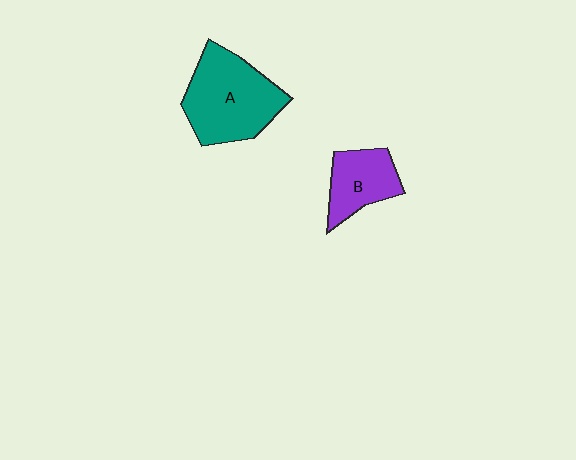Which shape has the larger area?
Shape A (teal).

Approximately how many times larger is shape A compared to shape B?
Approximately 1.8 times.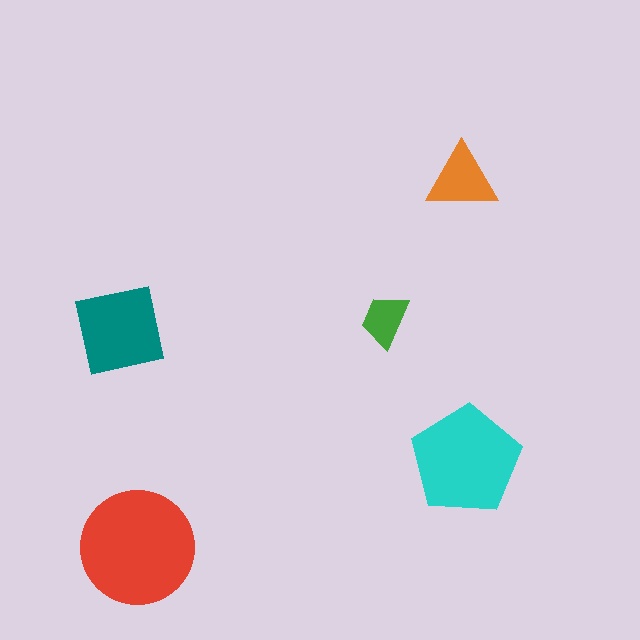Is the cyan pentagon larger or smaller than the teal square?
Larger.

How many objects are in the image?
There are 5 objects in the image.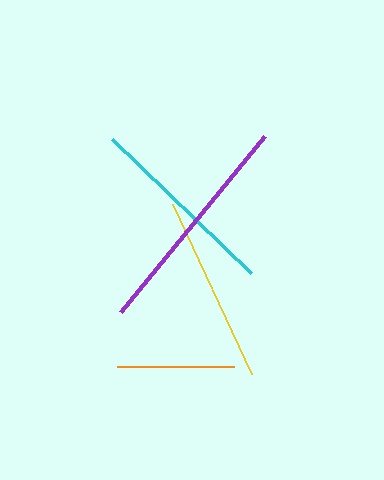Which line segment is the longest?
The purple line is the longest at approximately 227 pixels.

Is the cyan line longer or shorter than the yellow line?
The cyan line is longer than the yellow line.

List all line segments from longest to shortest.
From longest to shortest: purple, cyan, yellow, orange.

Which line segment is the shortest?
The orange line is the shortest at approximately 117 pixels.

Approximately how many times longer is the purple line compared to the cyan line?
The purple line is approximately 1.2 times the length of the cyan line.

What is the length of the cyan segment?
The cyan segment is approximately 194 pixels long.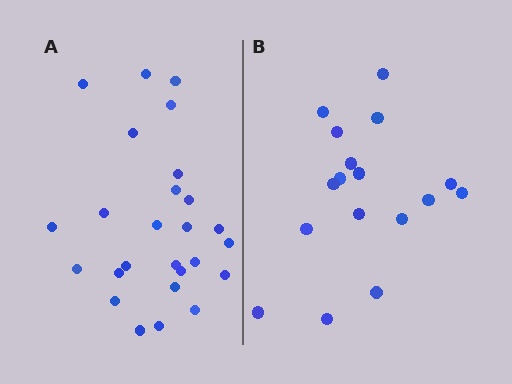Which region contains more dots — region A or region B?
Region A (the left region) has more dots.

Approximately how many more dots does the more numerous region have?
Region A has roughly 8 or so more dots than region B.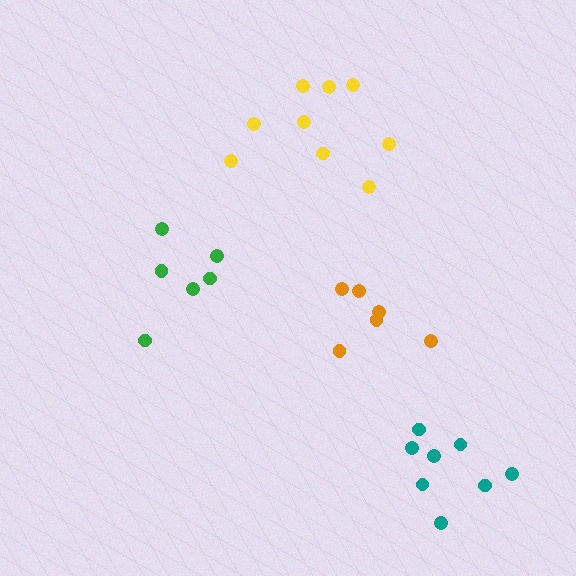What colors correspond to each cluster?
The clusters are colored: teal, yellow, green, orange.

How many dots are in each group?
Group 1: 8 dots, Group 2: 9 dots, Group 3: 6 dots, Group 4: 6 dots (29 total).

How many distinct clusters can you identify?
There are 4 distinct clusters.